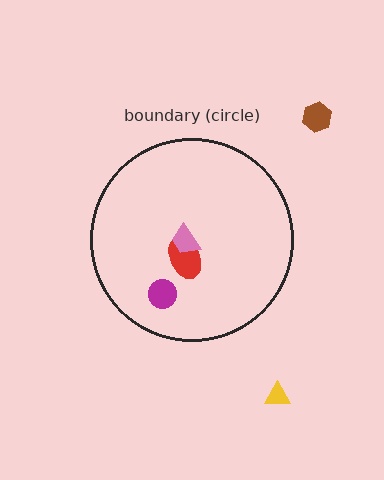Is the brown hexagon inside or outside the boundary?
Outside.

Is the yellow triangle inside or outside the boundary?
Outside.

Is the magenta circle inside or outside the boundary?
Inside.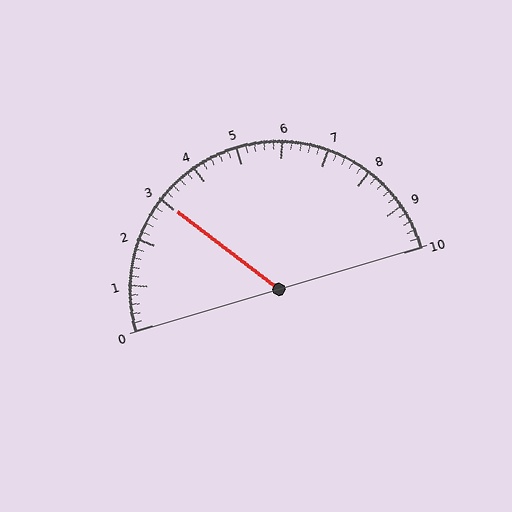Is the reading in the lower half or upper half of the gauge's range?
The reading is in the lower half of the range (0 to 10).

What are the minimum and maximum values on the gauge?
The gauge ranges from 0 to 10.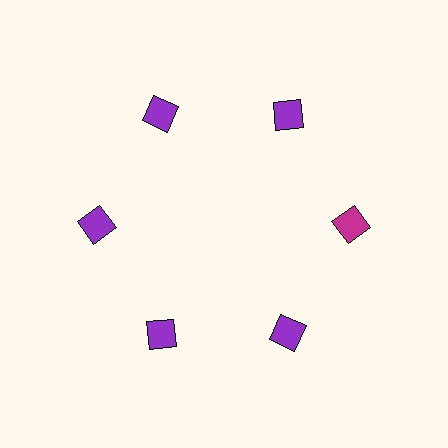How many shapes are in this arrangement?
There are 6 shapes arranged in a ring pattern.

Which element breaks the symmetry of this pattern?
The magenta diamond at roughly the 3 o'clock position breaks the symmetry. All other shapes are purple diamonds.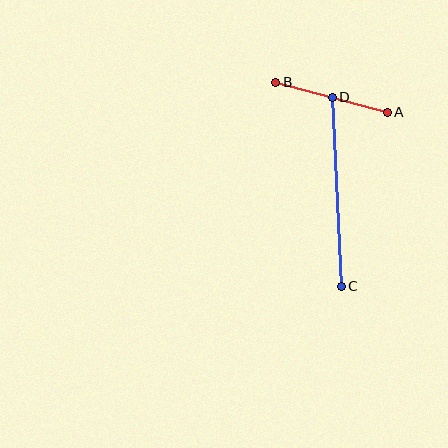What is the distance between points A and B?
The distance is approximately 115 pixels.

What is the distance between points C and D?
The distance is approximately 189 pixels.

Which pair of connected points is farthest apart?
Points C and D are farthest apart.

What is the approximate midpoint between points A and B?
The midpoint is at approximately (331, 97) pixels.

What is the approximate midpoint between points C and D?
The midpoint is at approximately (337, 192) pixels.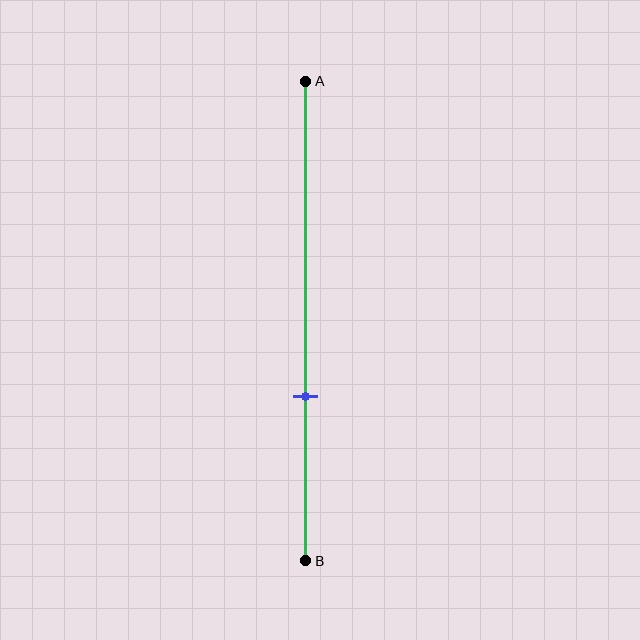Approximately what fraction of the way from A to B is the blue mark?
The blue mark is approximately 65% of the way from A to B.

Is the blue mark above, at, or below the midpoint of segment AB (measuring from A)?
The blue mark is below the midpoint of segment AB.